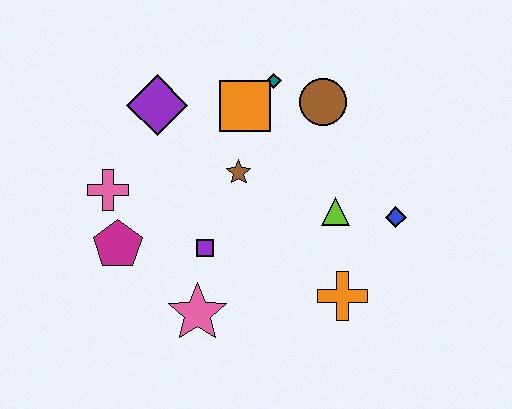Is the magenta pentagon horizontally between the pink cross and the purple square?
Yes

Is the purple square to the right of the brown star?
No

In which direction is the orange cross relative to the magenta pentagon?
The orange cross is to the right of the magenta pentagon.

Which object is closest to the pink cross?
The magenta pentagon is closest to the pink cross.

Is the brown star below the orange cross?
No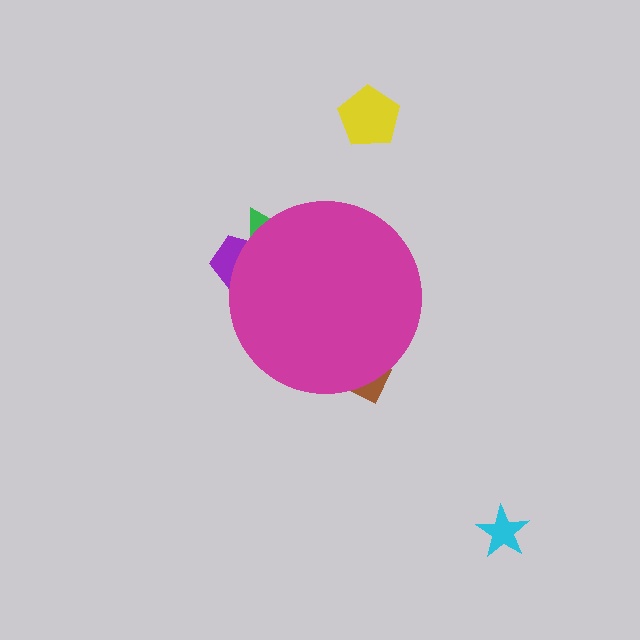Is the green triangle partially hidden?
Yes, the green triangle is partially hidden behind the magenta circle.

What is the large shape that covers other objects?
A magenta circle.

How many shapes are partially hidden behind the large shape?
3 shapes are partially hidden.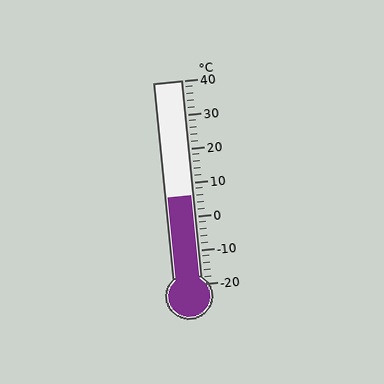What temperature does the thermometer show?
The thermometer shows approximately 6°C.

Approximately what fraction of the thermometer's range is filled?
The thermometer is filled to approximately 45% of its range.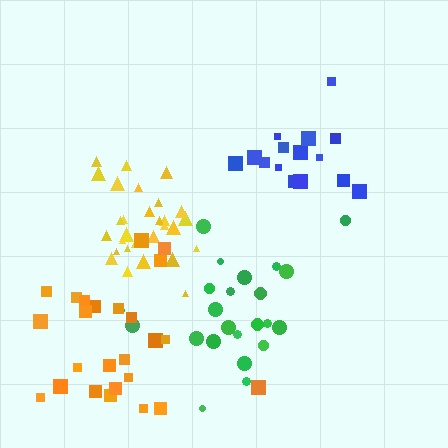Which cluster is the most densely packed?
Yellow.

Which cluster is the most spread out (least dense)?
Green.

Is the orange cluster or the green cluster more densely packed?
Orange.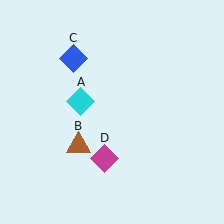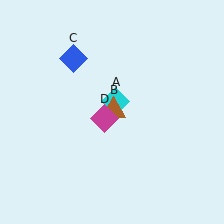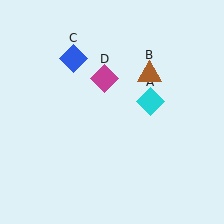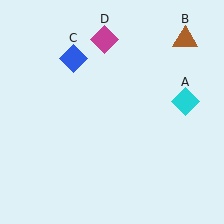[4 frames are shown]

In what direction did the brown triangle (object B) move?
The brown triangle (object B) moved up and to the right.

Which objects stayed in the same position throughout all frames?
Blue diamond (object C) remained stationary.